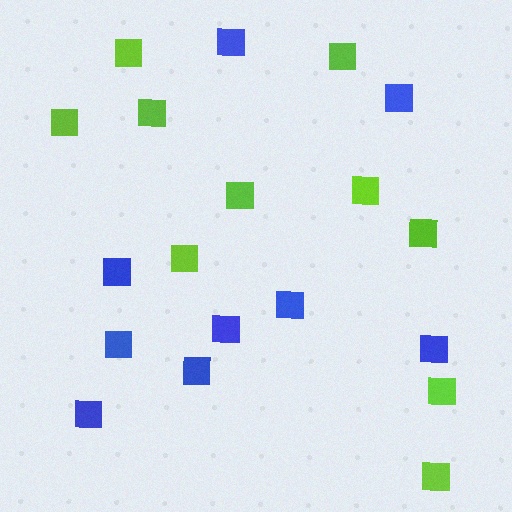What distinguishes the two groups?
There are 2 groups: one group of lime squares (10) and one group of blue squares (9).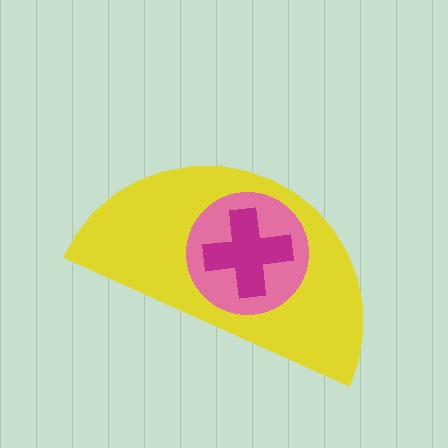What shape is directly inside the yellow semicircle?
The pink circle.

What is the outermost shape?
The yellow semicircle.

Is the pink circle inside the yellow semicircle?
Yes.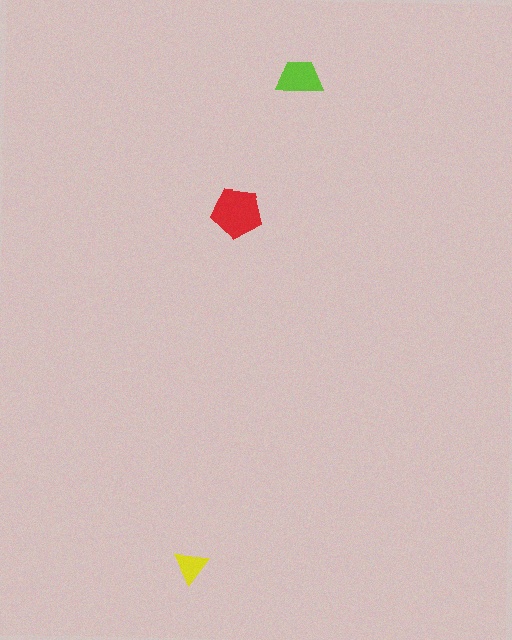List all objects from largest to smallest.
The red pentagon, the lime trapezoid, the yellow triangle.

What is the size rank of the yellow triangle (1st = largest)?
3rd.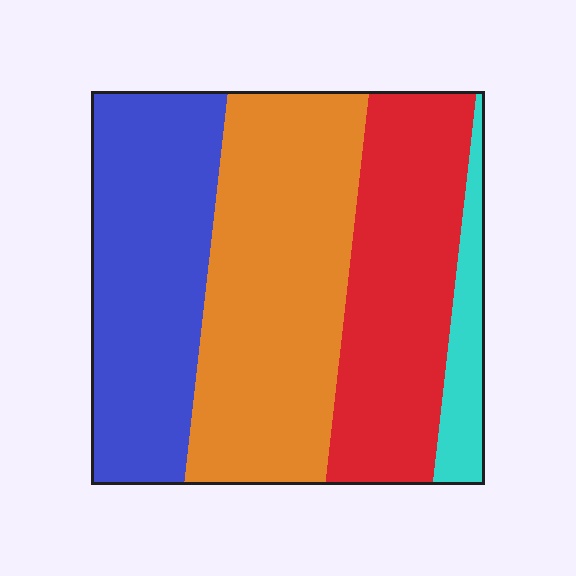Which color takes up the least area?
Cyan, at roughly 10%.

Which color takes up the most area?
Orange, at roughly 35%.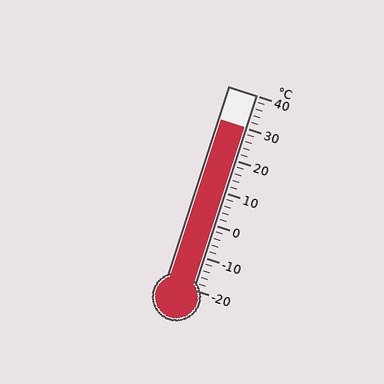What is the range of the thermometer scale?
The thermometer scale ranges from -20°C to 40°C.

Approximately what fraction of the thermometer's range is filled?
The thermometer is filled to approximately 85% of its range.